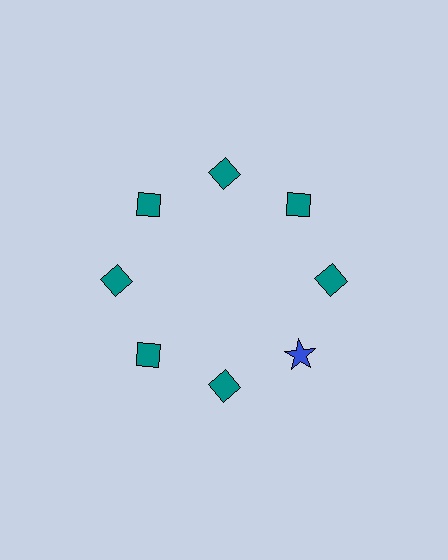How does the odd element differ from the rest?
It differs in both color (blue instead of teal) and shape (star instead of diamond).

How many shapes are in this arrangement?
There are 8 shapes arranged in a ring pattern.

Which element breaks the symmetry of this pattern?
The blue star at roughly the 4 o'clock position breaks the symmetry. All other shapes are teal diamonds.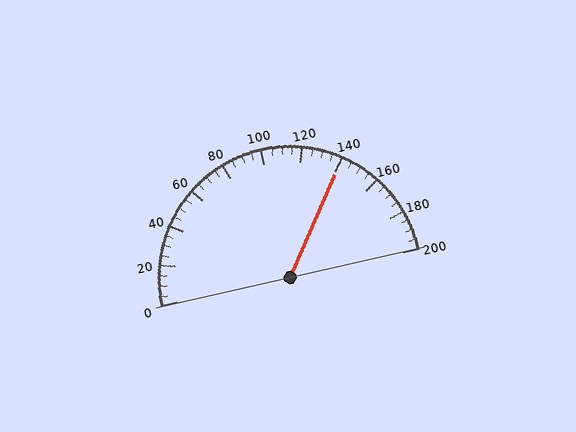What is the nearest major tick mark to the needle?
The nearest major tick mark is 140.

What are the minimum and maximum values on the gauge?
The gauge ranges from 0 to 200.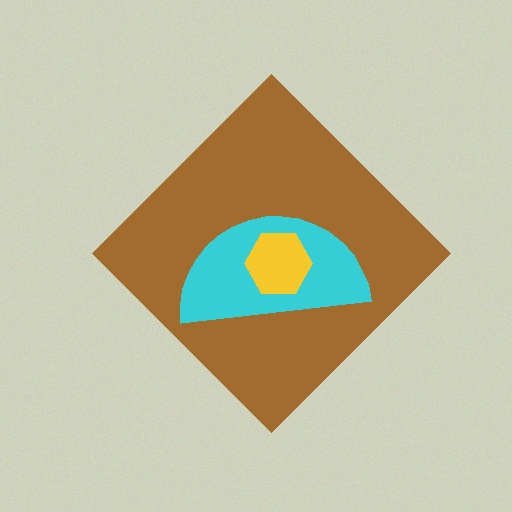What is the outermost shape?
The brown diamond.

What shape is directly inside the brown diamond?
The cyan semicircle.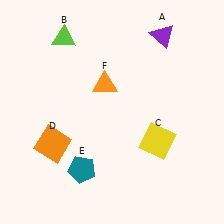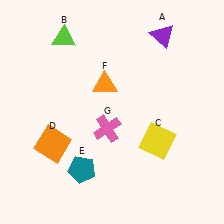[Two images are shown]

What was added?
A pink cross (G) was added in Image 2.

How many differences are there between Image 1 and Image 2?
There is 1 difference between the two images.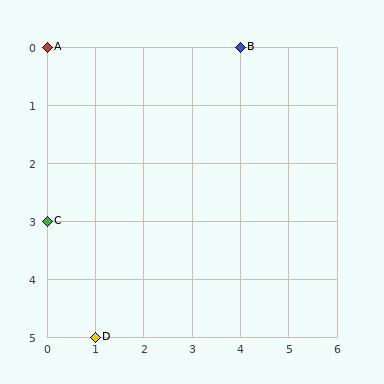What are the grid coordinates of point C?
Point C is at grid coordinates (0, 3).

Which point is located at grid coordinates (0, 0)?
Point A is at (0, 0).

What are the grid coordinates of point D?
Point D is at grid coordinates (1, 5).